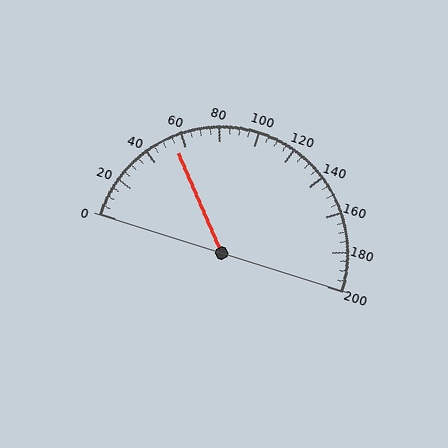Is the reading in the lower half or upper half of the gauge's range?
The reading is in the lower half of the range (0 to 200).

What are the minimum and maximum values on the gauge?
The gauge ranges from 0 to 200.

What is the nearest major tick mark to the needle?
The nearest major tick mark is 60.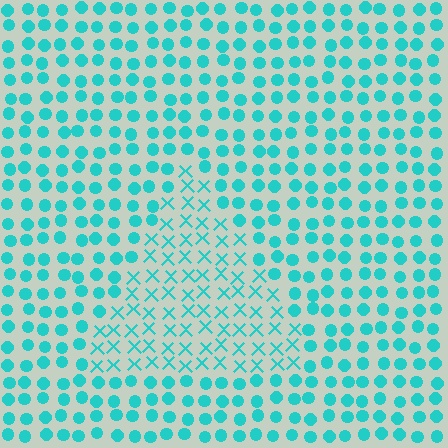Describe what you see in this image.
The image is filled with small cyan elements arranged in a uniform grid. A triangle-shaped region contains X marks, while the surrounding area contains circles. The boundary is defined purely by the change in element shape.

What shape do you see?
I see a triangle.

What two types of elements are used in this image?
The image uses X marks inside the triangle region and circles outside it.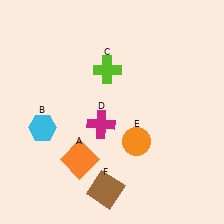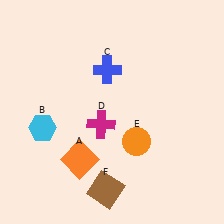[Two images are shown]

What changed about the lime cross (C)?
In Image 1, C is lime. In Image 2, it changed to blue.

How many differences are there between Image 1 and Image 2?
There is 1 difference between the two images.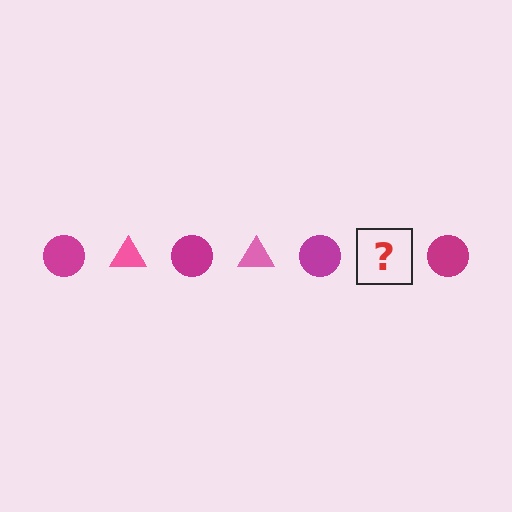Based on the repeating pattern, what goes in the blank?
The blank should be a pink triangle.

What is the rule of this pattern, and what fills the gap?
The rule is that the pattern alternates between magenta circle and pink triangle. The gap should be filled with a pink triangle.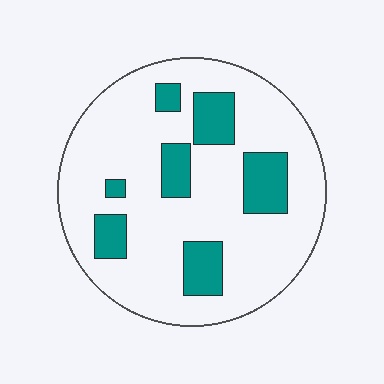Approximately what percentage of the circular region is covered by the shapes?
Approximately 20%.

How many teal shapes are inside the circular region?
7.